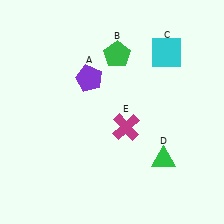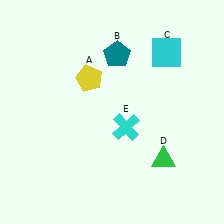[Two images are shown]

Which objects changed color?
A changed from purple to yellow. B changed from green to teal. E changed from magenta to cyan.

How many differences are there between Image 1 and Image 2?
There are 3 differences between the two images.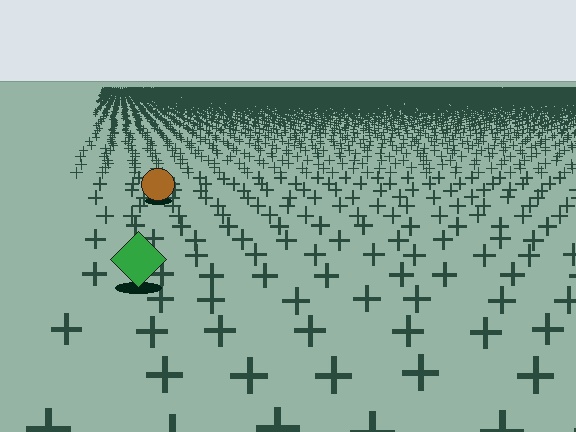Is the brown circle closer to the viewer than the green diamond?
No. The green diamond is closer — you can tell from the texture gradient: the ground texture is coarser near it.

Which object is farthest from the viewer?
The brown circle is farthest from the viewer. It appears smaller and the ground texture around it is denser.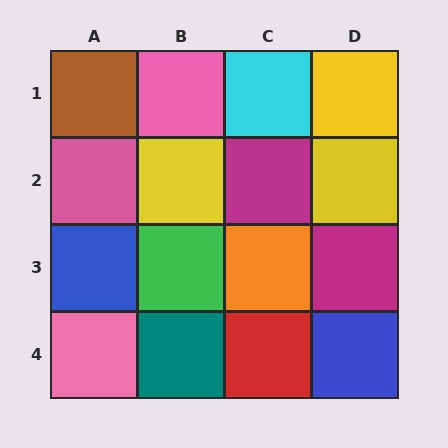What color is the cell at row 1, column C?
Cyan.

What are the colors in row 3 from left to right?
Blue, green, orange, magenta.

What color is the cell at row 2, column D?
Yellow.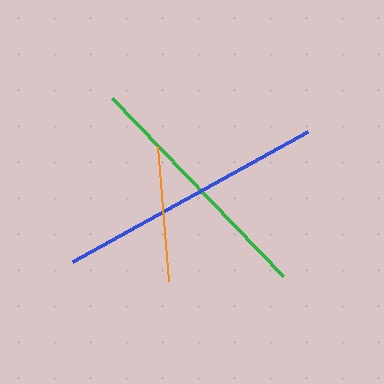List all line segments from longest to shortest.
From longest to shortest: blue, green, orange.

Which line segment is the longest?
The blue line is the longest at approximately 269 pixels.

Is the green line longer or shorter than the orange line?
The green line is longer than the orange line.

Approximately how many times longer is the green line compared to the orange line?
The green line is approximately 1.8 times the length of the orange line.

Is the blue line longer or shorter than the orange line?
The blue line is longer than the orange line.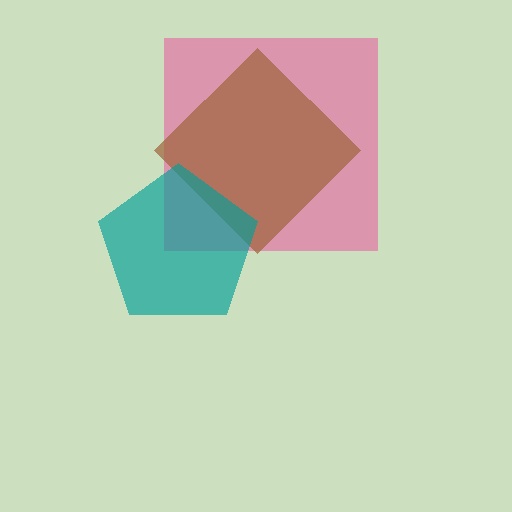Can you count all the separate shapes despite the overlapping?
Yes, there are 3 separate shapes.